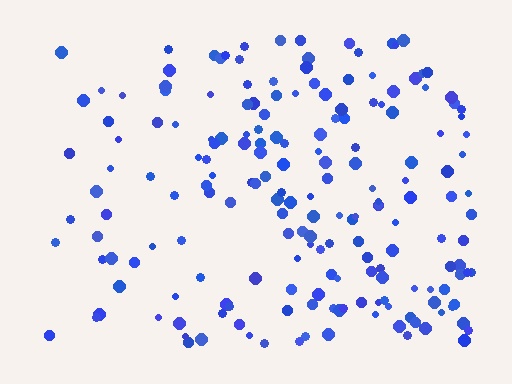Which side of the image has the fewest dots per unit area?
The left.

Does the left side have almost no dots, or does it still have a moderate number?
Still a moderate number, just noticeably fewer than the right.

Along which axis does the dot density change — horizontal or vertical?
Horizontal.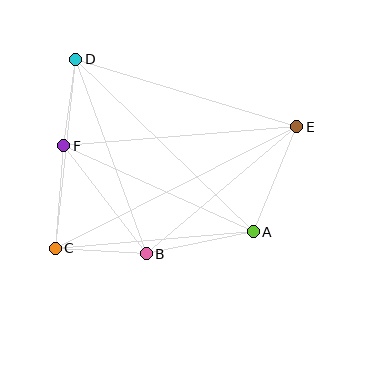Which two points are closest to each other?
Points D and F are closest to each other.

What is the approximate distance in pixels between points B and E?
The distance between B and E is approximately 197 pixels.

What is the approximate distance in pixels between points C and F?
The distance between C and F is approximately 103 pixels.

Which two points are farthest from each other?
Points C and E are farthest from each other.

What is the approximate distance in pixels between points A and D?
The distance between A and D is approximately 247 pixels.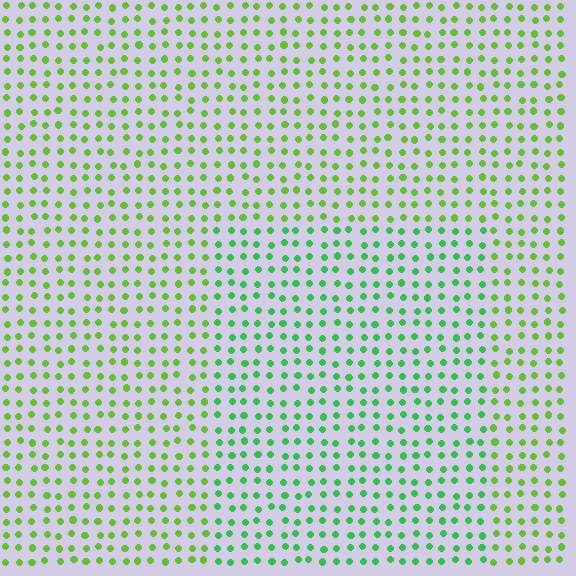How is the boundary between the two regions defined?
The boundary is defined purely by a slight shift in hue (about 33 degrees). Spacing, size, and orientation are identical on both sides.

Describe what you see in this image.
The image is filled with small lime elements in a uniform arrangement. A rectangle-shaped region is visible where the elements are tinted to a slightly different hue, forming a subtle color boundary.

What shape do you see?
I see a rectangle.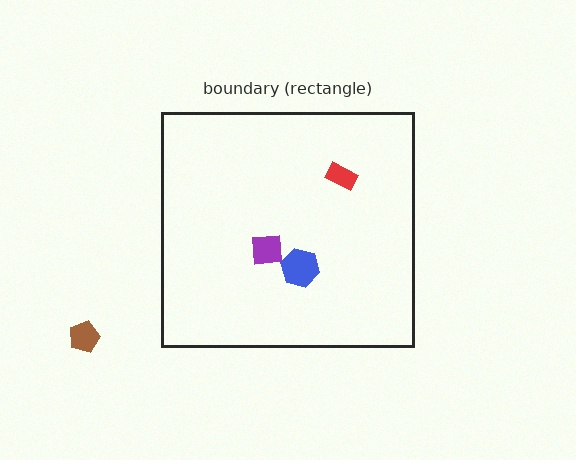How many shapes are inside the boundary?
3 inside, 1 outside.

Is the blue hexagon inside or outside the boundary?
Inside.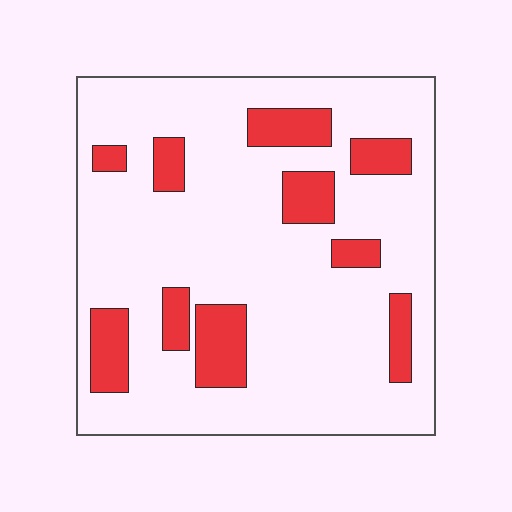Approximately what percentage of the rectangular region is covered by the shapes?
Approximately 20%.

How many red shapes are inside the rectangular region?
10.